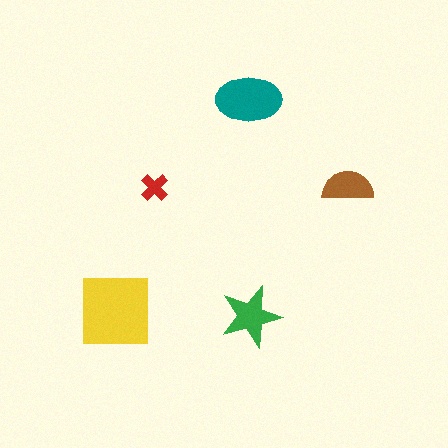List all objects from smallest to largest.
The red cross, the brown semicircle, the green star, the teal ellipse, the yellow square.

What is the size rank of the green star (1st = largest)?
3rd.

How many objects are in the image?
There are 5 objects in the image.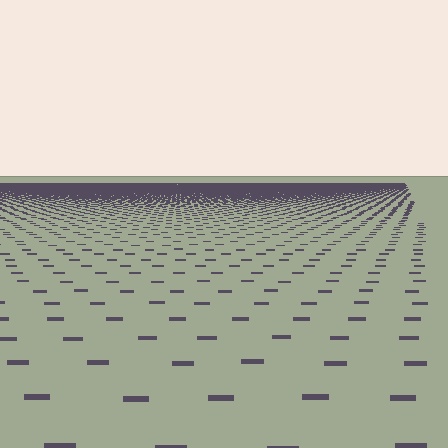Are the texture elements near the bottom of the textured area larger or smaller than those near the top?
Larger. Near the bottom, elements are closer to the viewer and appear at a bigger on-screen size.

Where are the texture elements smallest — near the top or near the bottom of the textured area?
Near the top.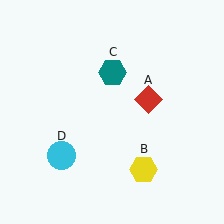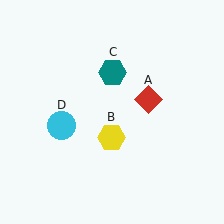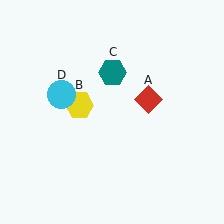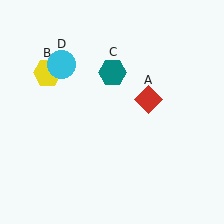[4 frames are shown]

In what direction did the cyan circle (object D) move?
The cyan circle (object D) moved up.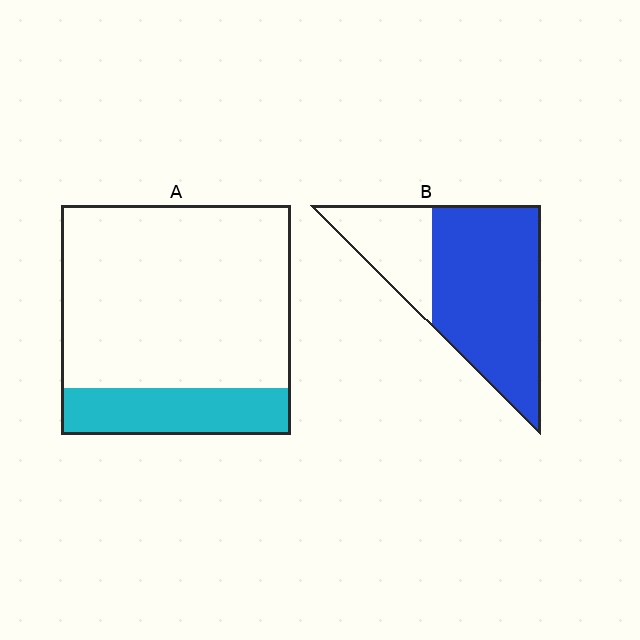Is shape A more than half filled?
No.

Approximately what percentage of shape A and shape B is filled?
A is approximately 20% and B is approximately 70%.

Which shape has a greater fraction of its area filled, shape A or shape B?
Shape B.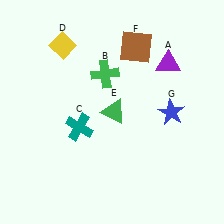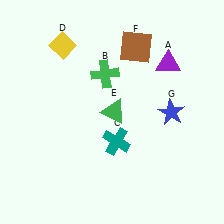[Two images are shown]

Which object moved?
The teal cross (C) moved right.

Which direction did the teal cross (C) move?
The teal cross (C) moved right.